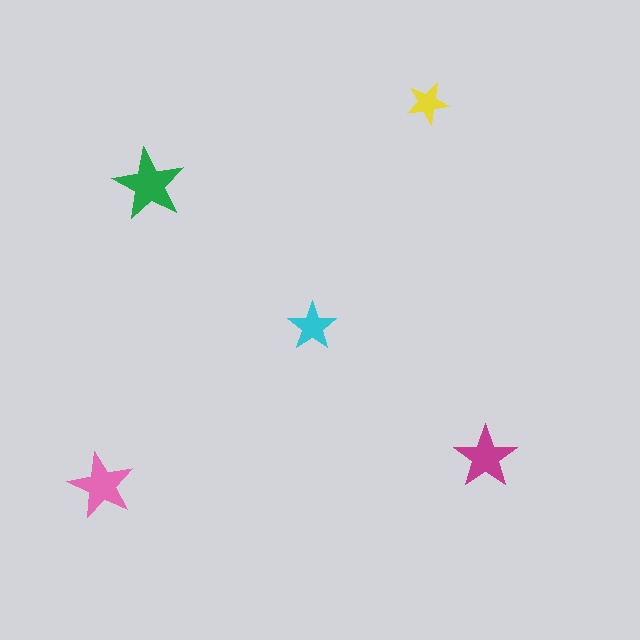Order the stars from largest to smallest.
the green one, the pink one, the magenta one, the cyan one, the yellow one.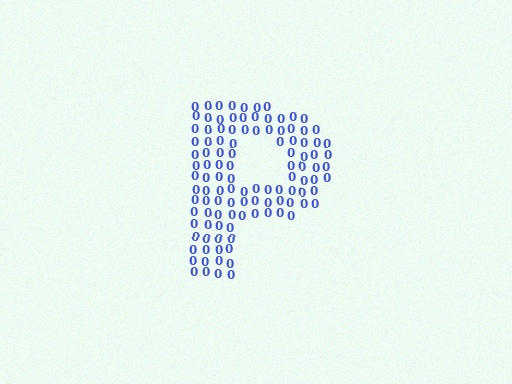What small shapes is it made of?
It is made of small digit 0's.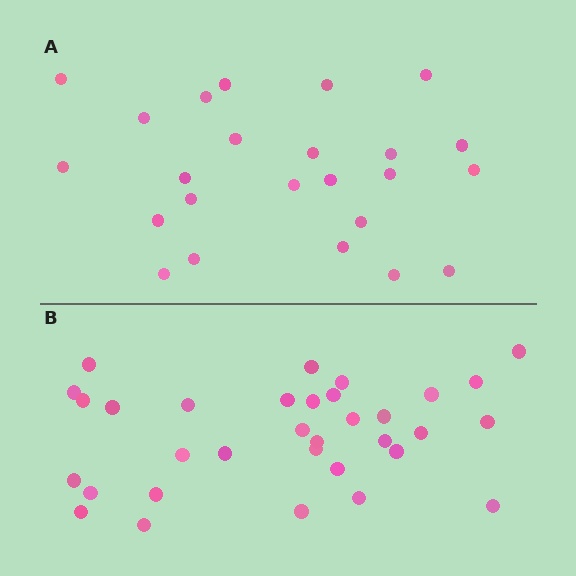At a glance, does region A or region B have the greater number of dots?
Region B (the bottom region) has more dots.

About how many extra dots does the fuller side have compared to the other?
Region B has roughly 8 or so more dots than region A.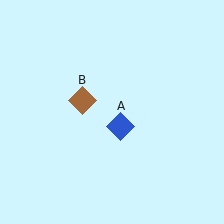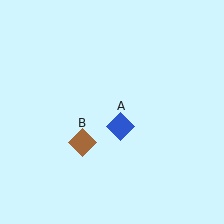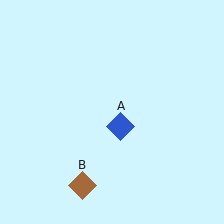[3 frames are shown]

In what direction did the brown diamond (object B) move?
The brown diamond (object B) moved down.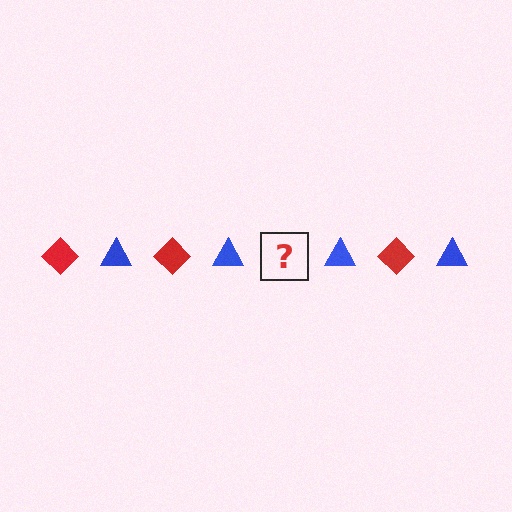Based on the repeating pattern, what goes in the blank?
The blank should be a red diamond.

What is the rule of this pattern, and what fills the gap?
The rule is that the pattern alternates between red diamond and blue triangle. The gap should be filled with a red diamond.